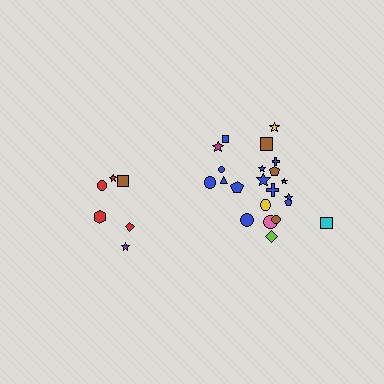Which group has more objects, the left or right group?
The right group.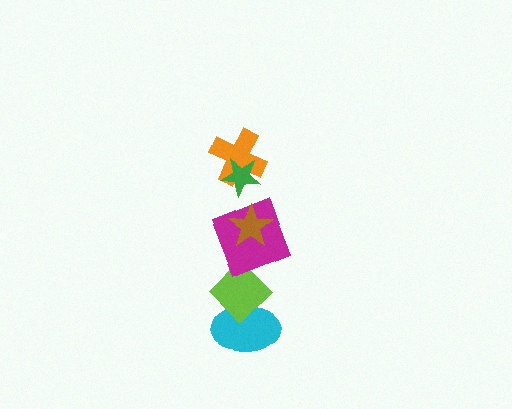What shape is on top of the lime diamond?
The magenta square is on top of the lime diamond.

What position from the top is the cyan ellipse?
The cyan ellipse is 6th from the top.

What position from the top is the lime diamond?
The lime diamond is 5th from the top.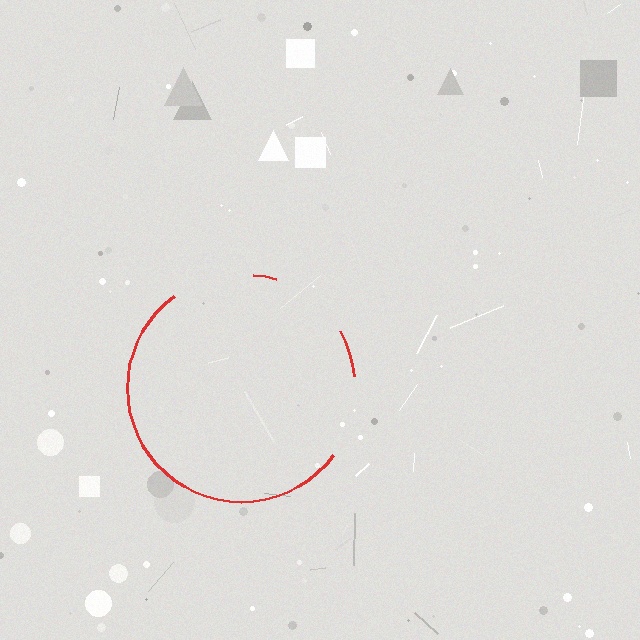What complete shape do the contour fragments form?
The contour fragments form a circle.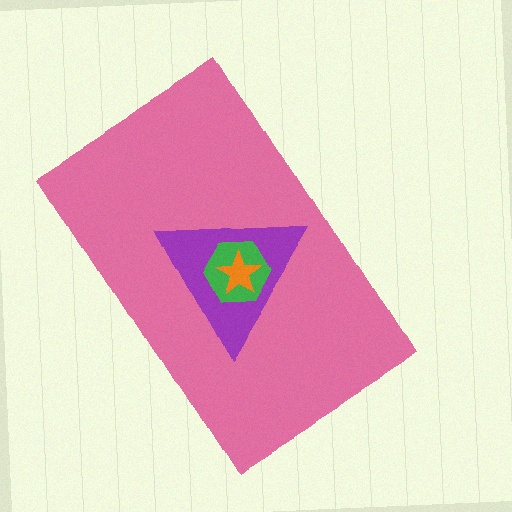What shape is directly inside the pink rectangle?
The purple triangle.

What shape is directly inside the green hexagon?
The orange star.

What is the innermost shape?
The orange star.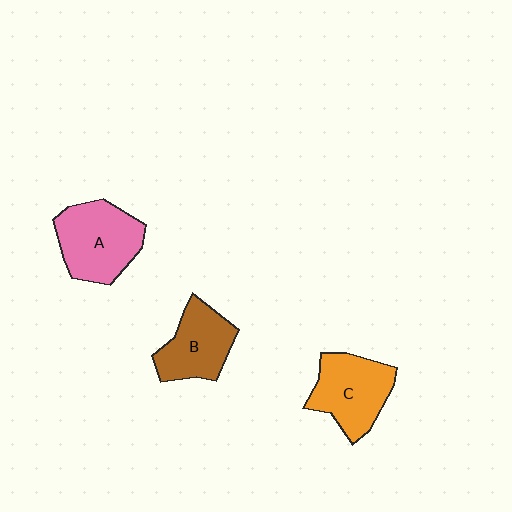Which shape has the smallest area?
Shape B (brown).